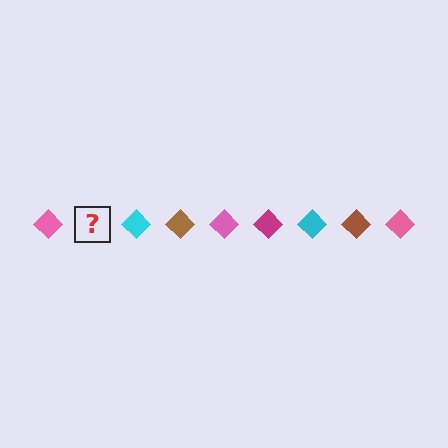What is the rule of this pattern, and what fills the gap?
The rule is that the pattern cycles through pink, magenta, cyan, brown diamonds. The gap should be filled with a magenta diamond.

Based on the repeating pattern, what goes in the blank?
The blank should be a magenta diamond.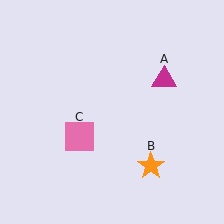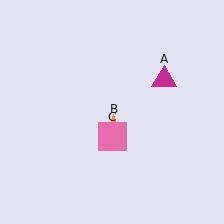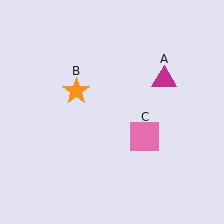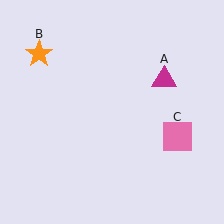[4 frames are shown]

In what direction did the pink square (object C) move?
The pink square (object C) moved right.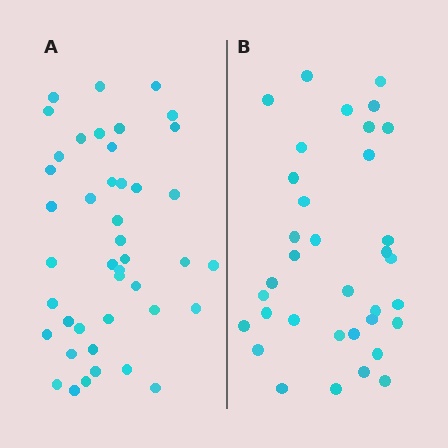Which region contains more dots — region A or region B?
Region A (the left region) has more dots.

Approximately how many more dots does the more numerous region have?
Region A has roughly 8 or so more dots than region B.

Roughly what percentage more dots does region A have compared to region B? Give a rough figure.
About 25% more.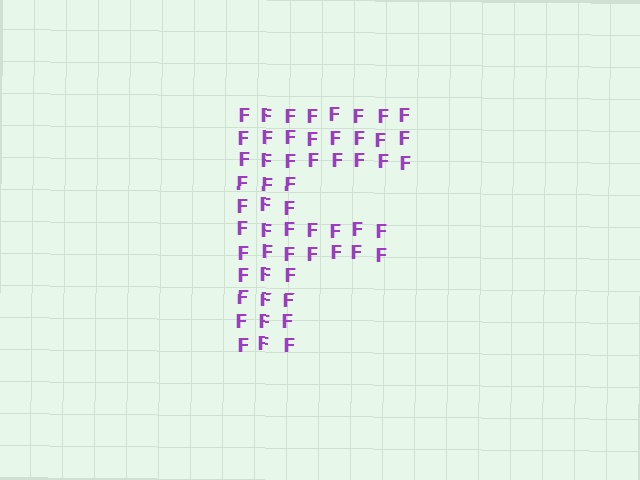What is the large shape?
The large shape is the letter F.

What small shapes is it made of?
It is made of small letter F's.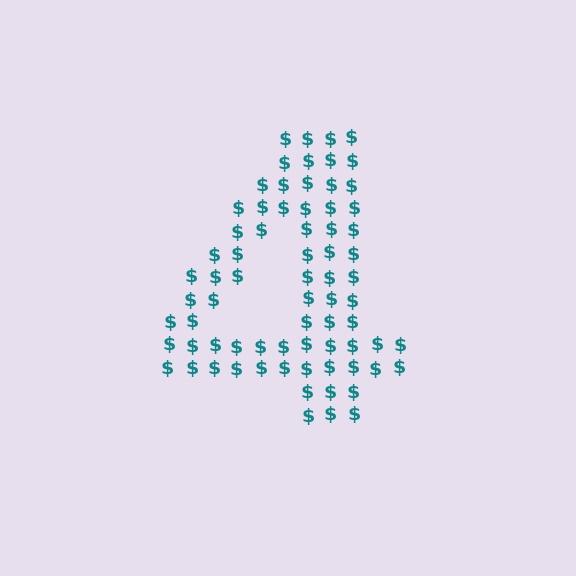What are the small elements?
The small elements are dollar signs.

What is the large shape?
The large shape is the digit 4.